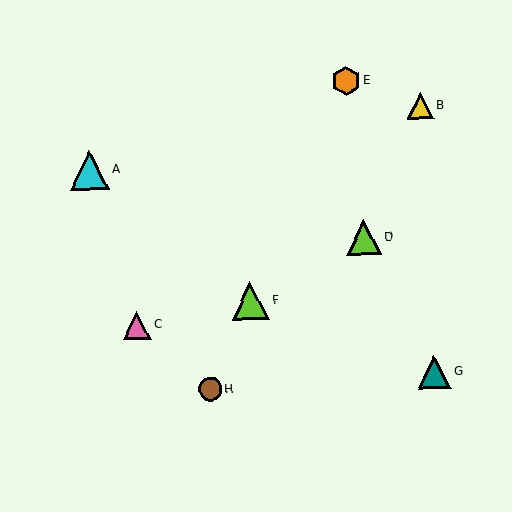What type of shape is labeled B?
Shape B is a yellow triangle.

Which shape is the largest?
The cyan triangle (labeled A) is the largest.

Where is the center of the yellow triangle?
The center of the yellow triangle is at (420, 106).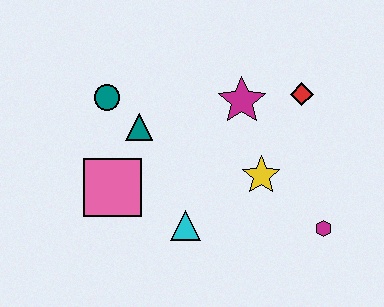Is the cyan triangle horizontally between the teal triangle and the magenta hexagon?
Yes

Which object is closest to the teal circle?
The teal triangle is closest to the teal circle.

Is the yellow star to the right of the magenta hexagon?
No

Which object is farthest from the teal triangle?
The magenta hexagon is farthest from the teal triangle.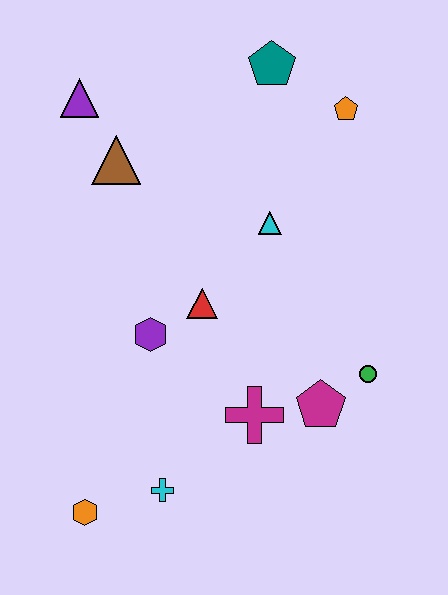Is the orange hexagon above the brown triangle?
No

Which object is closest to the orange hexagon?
The cyan cross is closest to the orange hexagon.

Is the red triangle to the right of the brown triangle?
Yes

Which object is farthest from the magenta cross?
The purple triangle is farthest from the magenta cross.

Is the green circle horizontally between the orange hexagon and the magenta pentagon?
No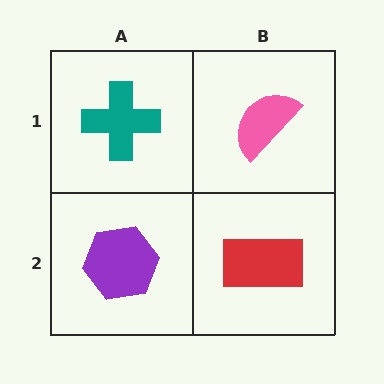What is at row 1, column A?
A teal cross.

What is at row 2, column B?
A red rectangle.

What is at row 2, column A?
A purple hexagon.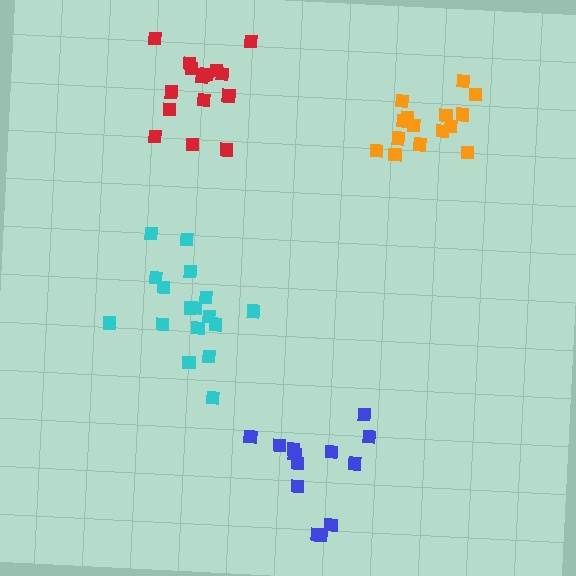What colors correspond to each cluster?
The clusters are colored: cyan, orange, red, blue.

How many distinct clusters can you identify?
There are 4 distinct clusters.